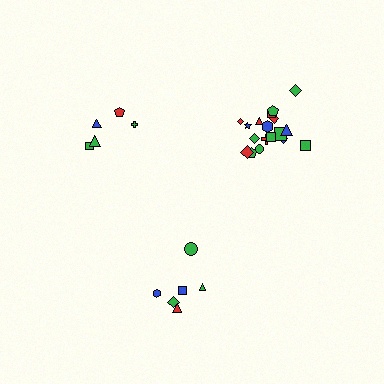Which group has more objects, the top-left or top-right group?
The top-right group.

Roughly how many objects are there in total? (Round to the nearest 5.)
Roughly 30 objects in total.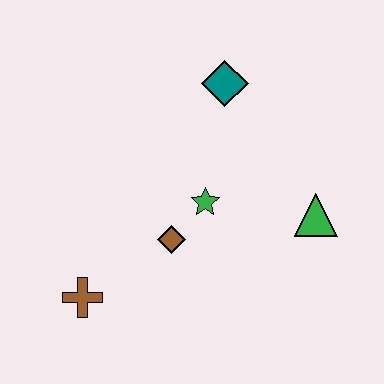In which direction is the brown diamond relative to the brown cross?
The brown diamond is to the right of the brown cross.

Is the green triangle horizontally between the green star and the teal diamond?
No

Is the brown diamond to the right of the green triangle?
No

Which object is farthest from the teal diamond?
The brown cross is farthest from the teal diamond.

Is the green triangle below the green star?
Yes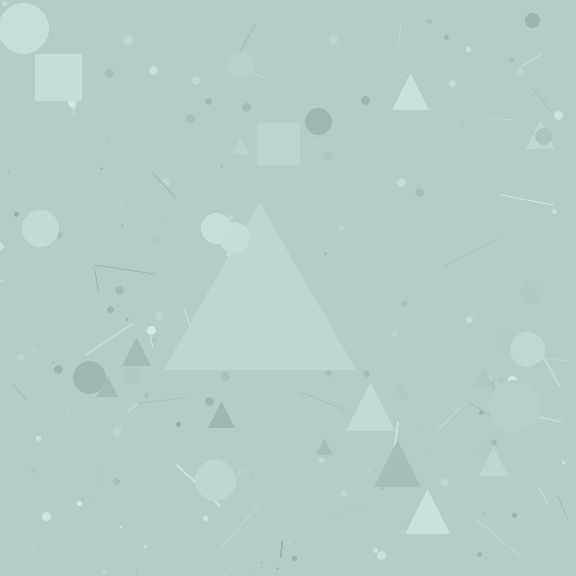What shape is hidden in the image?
A triangle is hidden in the image.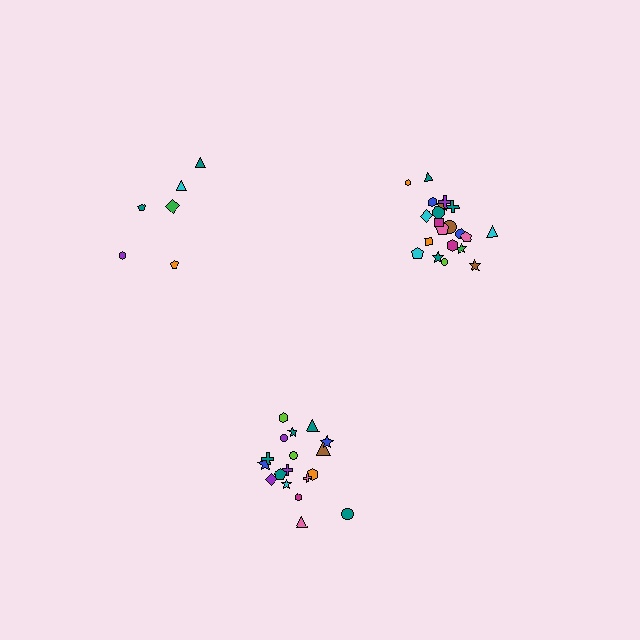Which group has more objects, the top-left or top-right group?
The top-right group.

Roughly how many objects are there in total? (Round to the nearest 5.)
Roughly 45 objects in total.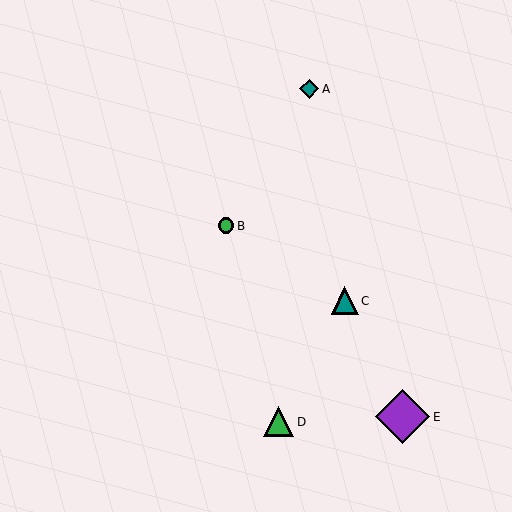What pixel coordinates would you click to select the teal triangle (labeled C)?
Click at (345, 301) to select the teal triangle C.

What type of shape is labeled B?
Shape B is a green circle.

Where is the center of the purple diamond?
The center of the purple diamond is at (403, 417).